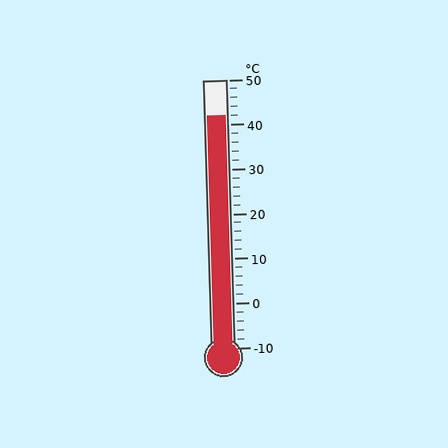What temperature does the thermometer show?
The thermometer shows approximately 42°C.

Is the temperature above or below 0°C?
The temperature is above 0°C.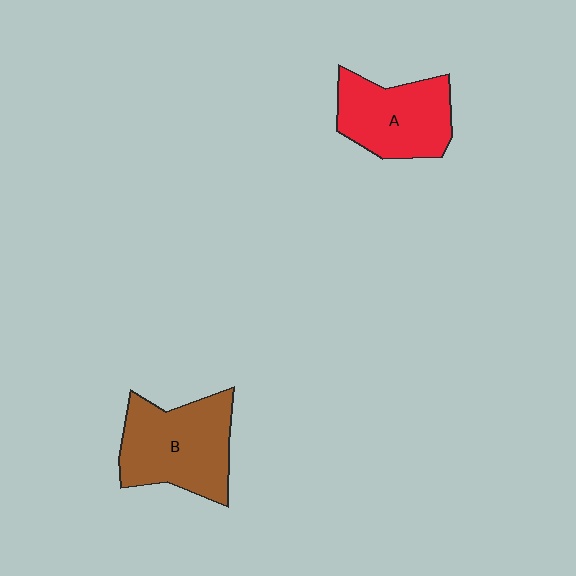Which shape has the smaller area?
Shape A (red).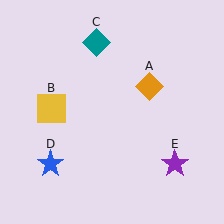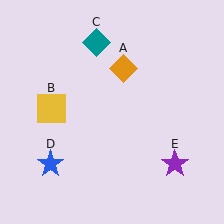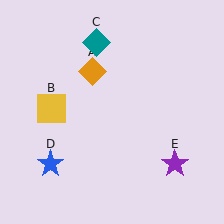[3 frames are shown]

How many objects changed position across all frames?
1 object changed position: orange diamond (object A).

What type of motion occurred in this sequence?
The orange diamond (object A) rotated counterclockwise around the center of the scene.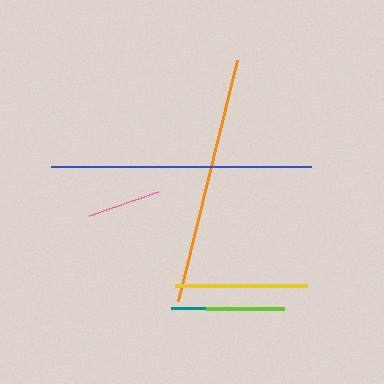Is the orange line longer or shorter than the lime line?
The orange line is longer than the lime line.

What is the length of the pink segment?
The pink segment is approximately 73 pixels long.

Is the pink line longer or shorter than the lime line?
The lime line is longer than the pink line.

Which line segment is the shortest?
The pink line is the shortest at approximately 73 pixels.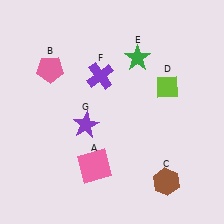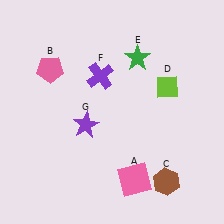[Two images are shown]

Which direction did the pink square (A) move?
The pink square (A) moved right.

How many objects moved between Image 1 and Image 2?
1 object moved between the two images.